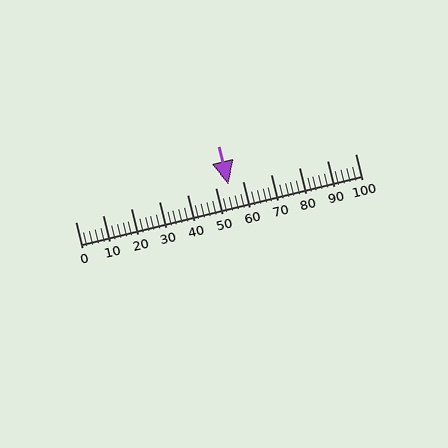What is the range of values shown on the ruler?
The ruler shows values from 0 to 100.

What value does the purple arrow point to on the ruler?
The purple arrow points to approximately 55.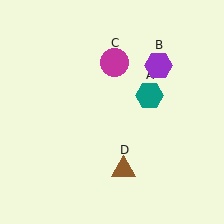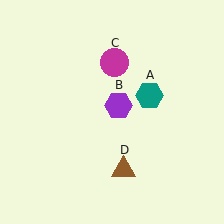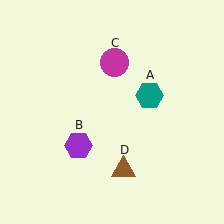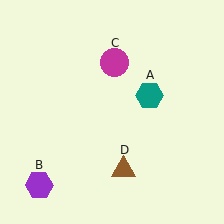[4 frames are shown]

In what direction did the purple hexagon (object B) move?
The purple hexagon (object B) moved down and to the left.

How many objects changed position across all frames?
1 object changed position: purple hexagon (object B).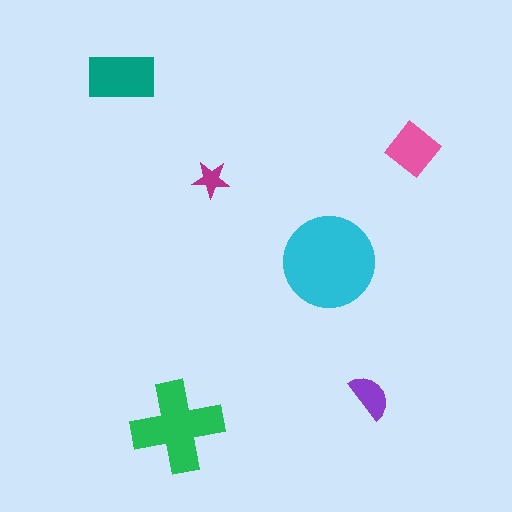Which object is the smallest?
The magenta star.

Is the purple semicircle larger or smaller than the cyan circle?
Smaller.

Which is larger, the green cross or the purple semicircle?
The green cross.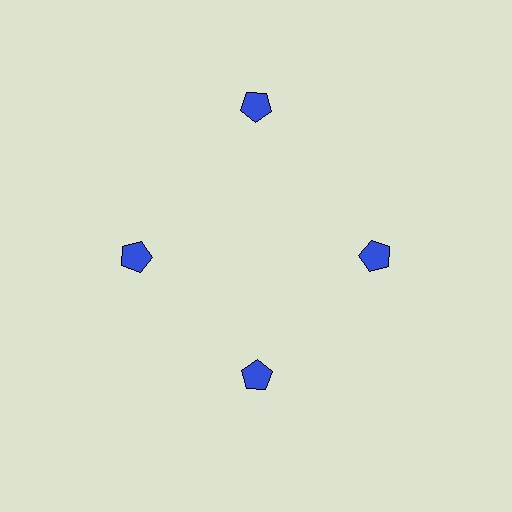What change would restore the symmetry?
The symmetry would be restored by moving it inward, back onto the ring so that all 4 pentagons sit at equal angles and equal distance from the center.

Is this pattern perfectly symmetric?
No. The 4 blue pentagons are arranged in a ring, but one element near the 12 o'clock position is pushed outward from the center, breaking the 4-fold rotational symmetry.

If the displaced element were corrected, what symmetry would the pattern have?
It would have 4-fold rotational symmetry — the pattern would map onto itself every 90 degrees.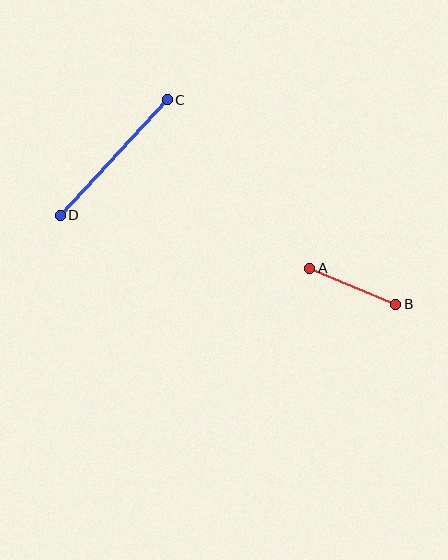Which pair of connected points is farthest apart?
Points C and D are farthest apart.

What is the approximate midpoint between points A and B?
The midpoint is at approximately (353, 286) pixels.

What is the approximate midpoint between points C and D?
The midpoint is at approximately (114, 158) pixels.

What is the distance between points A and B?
The distance is approximately 93 pixels.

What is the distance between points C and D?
The distance is approximately 157 pixels.